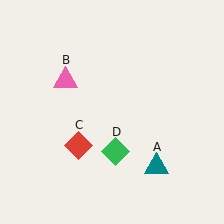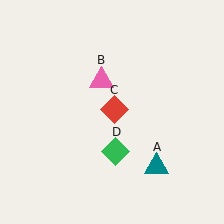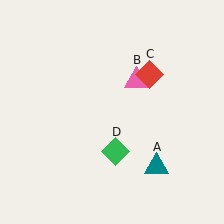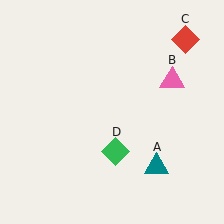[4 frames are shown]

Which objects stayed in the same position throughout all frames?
Teal triangle (object A) and green diamond (object D) remained stationary.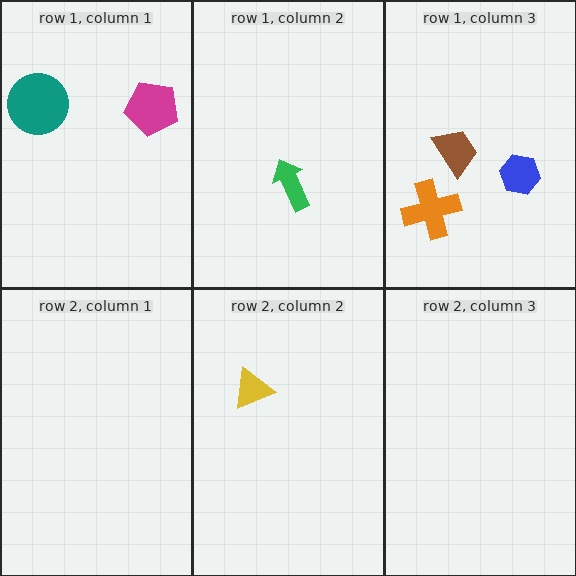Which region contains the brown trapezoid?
The row 1, column 3 region.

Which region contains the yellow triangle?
The row 2, column 2 region.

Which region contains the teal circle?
The row 1, column 1 region.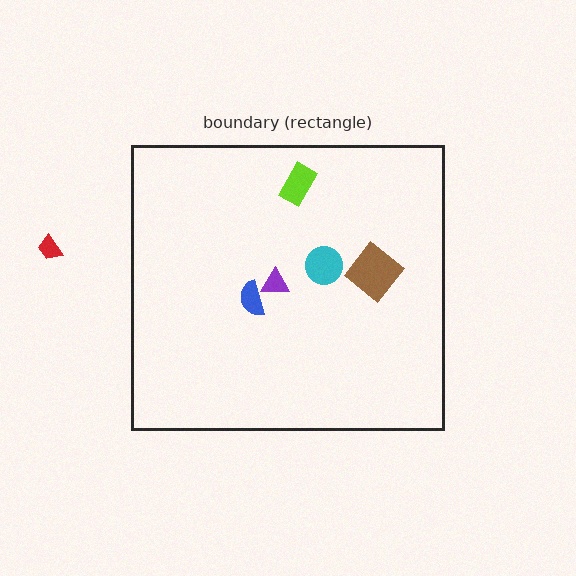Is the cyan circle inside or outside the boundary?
Inside.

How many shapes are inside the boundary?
5 inside, 1 outside.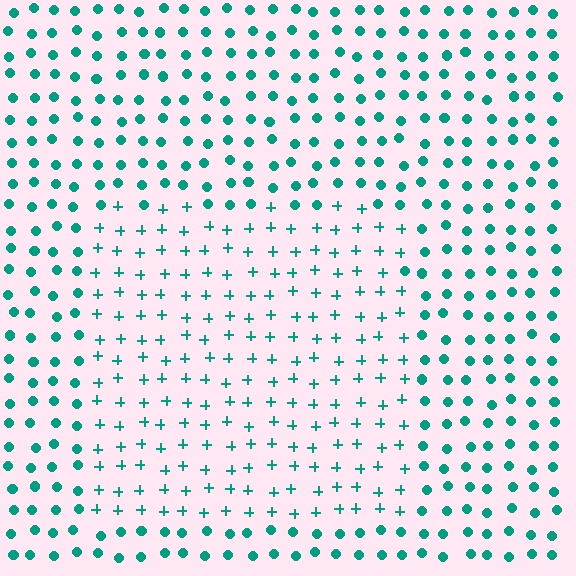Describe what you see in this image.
The image is filled with small teal elements arranged in a uniform grid. A rectangle-shaped region contains plus signs, while the surrounding area contains circles. The boundary is defined purely by the change in element shape.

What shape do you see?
I see a rectangle.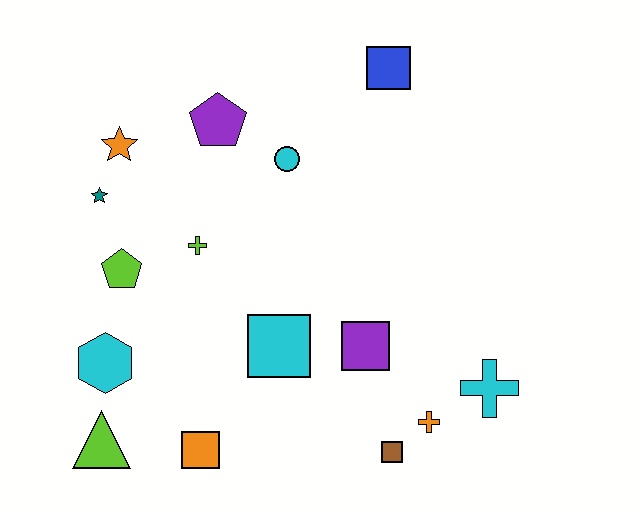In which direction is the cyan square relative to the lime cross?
The cyan square is below the lime cross.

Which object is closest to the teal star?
The orange star is closest to the teal star.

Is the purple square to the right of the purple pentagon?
Yes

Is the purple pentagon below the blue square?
Yes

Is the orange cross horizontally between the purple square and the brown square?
No